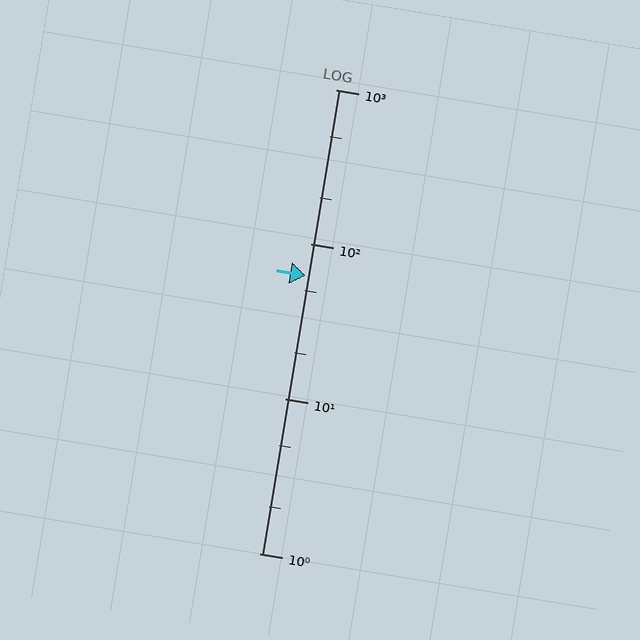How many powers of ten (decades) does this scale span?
The scale spans 3 decades, from 1 to 1000.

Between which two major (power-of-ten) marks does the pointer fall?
The pointer is between 10 and 100.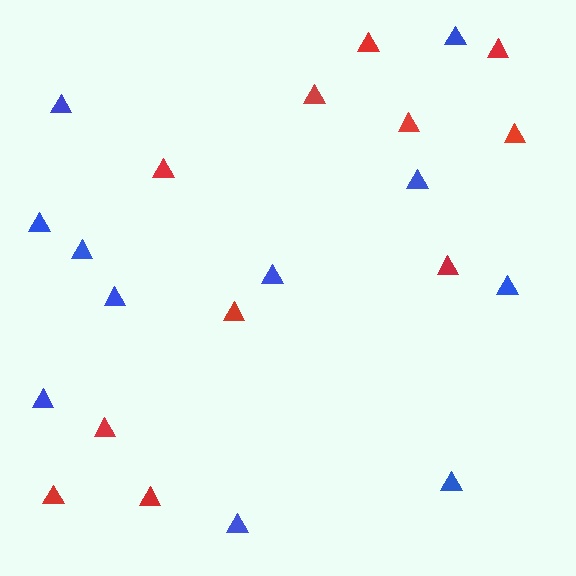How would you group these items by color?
There are 2 groups: one group of red triangles (11) and one group of blue triangles (11).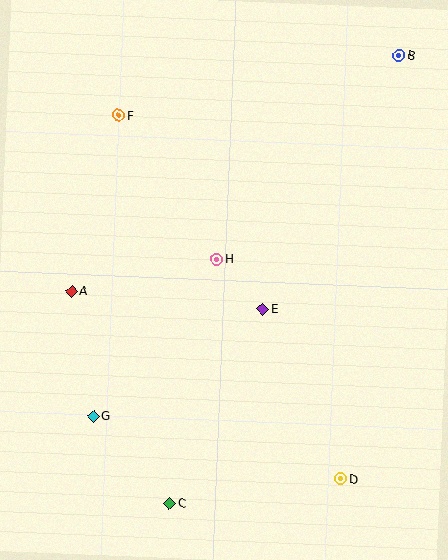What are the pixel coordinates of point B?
Point B is at (399, 55).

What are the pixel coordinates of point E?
Point E is at (262, 309).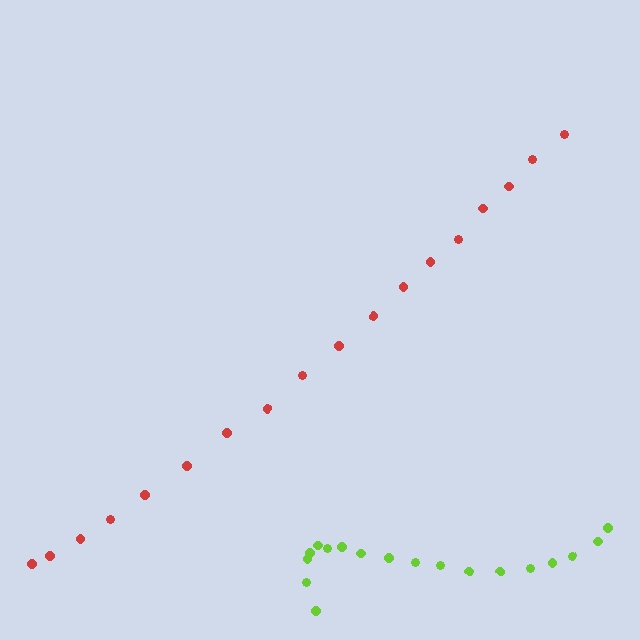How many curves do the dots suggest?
There are 2 distinct paths.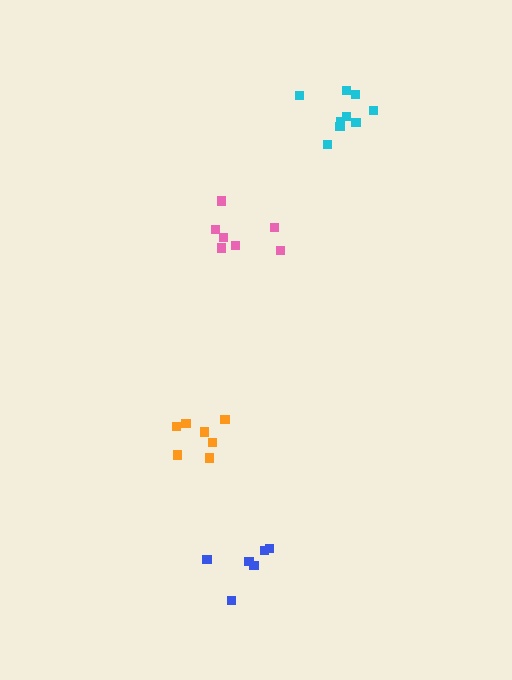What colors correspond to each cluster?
The clusters are colored: pink, cyan, orange, blue.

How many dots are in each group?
Group 1: 7 dots, Group 2: 9 dots, Group 3: 7 dots, Group 4: 6 dots (29 total).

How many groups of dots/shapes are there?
There are 4 groups.